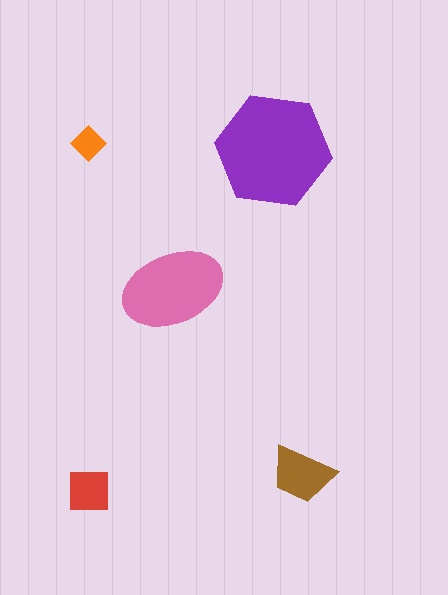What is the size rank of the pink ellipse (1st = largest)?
2nd.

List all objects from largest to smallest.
The purple hexagon, the pink ellipse, the brown trapezoid, the red square, the orange diamond.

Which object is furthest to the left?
The orange diamond is leftmost.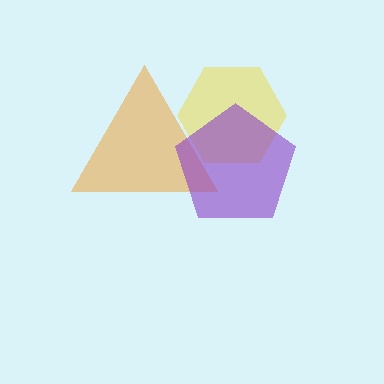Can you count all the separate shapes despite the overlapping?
Yes, there are 3 separate shapes.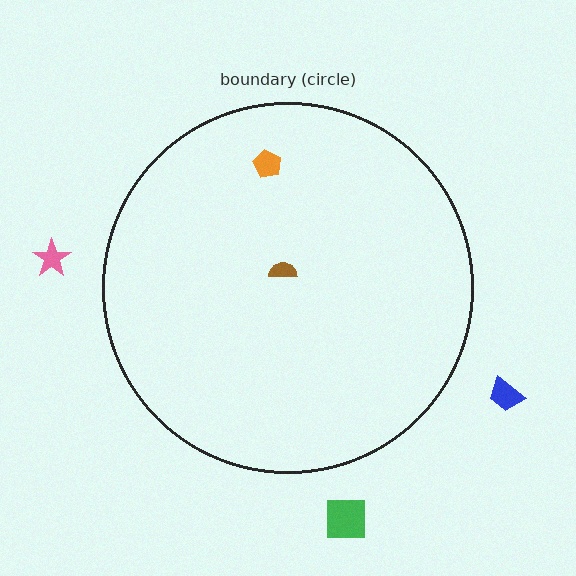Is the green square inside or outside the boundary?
Outside.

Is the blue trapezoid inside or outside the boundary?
Outside.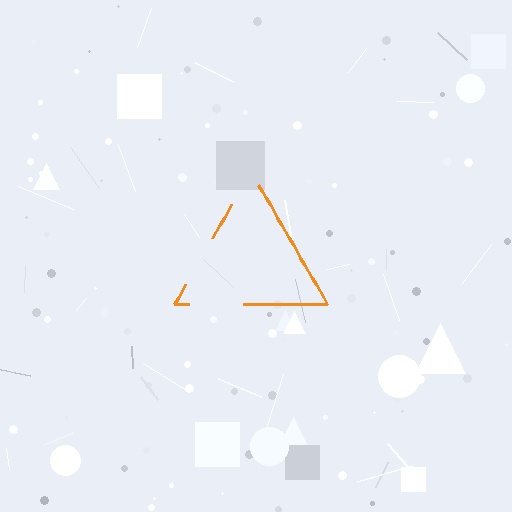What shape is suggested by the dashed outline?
The dashed outline suggests a triangle.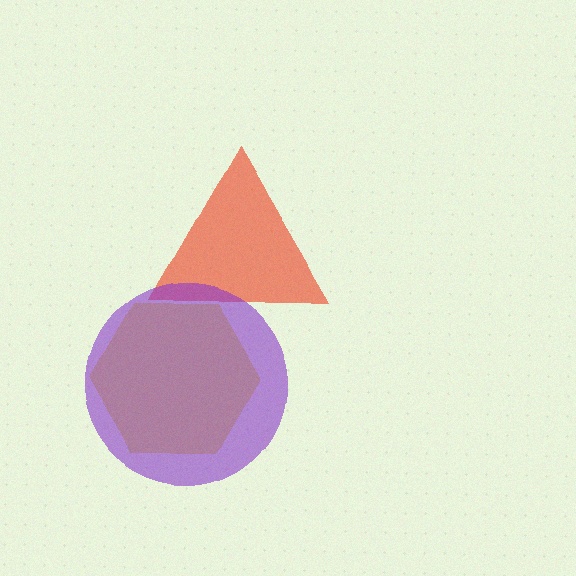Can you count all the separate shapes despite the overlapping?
Yes, there are 3 separate shapes.